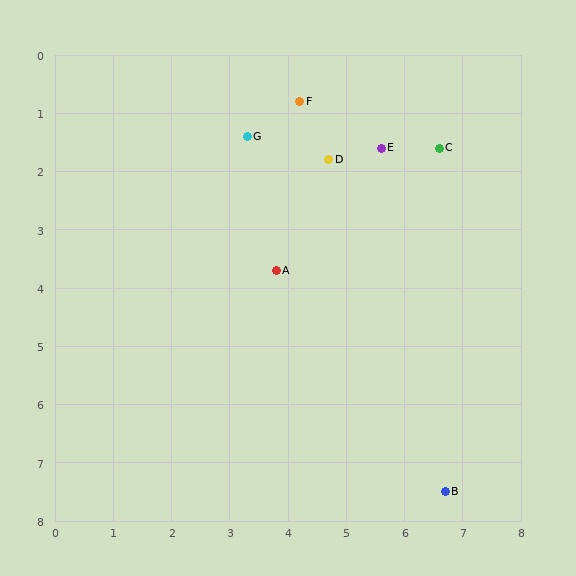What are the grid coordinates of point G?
Point G is at approximately (3.3, 1.4).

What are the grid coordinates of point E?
Point E is at approximately (5.6, 1.6).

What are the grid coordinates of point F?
Point F is at approximately (4.2, 0.8).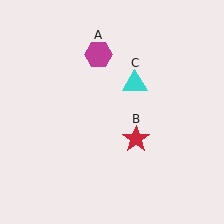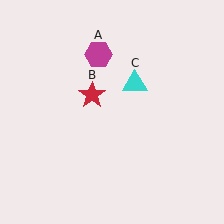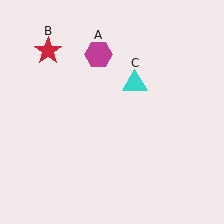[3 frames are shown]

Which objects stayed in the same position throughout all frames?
Magenta hexagon (object A) and cyan triangle (object C) remained stationary.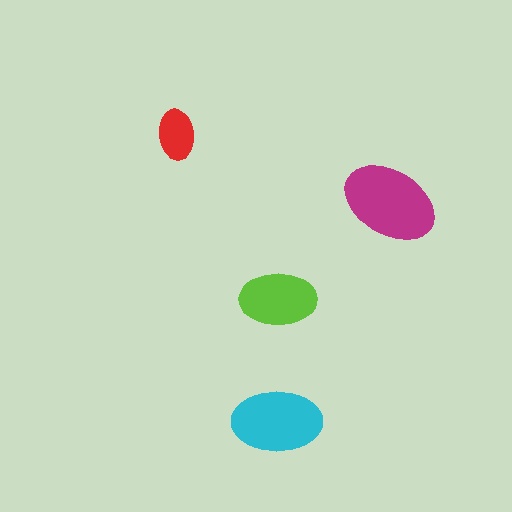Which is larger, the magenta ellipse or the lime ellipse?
The magenta one.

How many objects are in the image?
There are 4 objects in the image.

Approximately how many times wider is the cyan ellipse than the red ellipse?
About 2 times wider.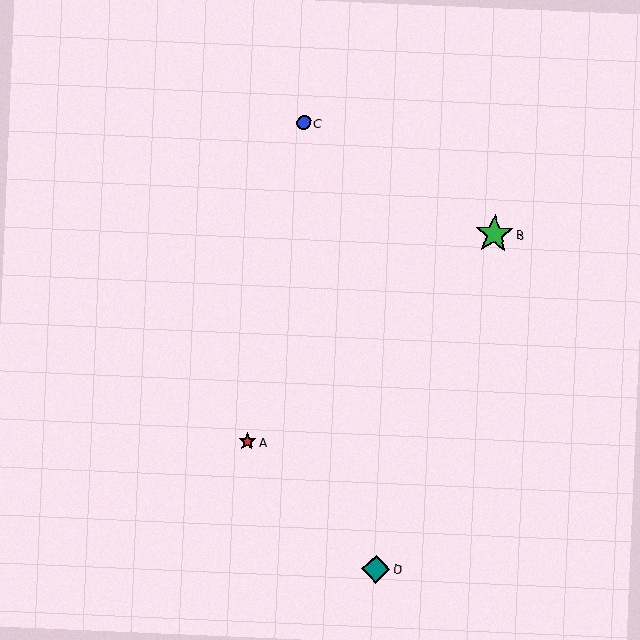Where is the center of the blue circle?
The center of the blue circle is at (304, 123).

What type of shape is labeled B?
Shape B is a green star.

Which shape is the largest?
The green star (labeled B) is the largest.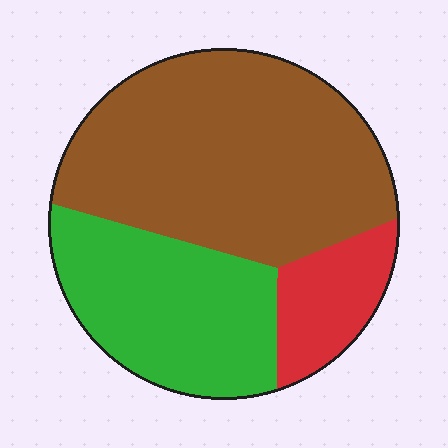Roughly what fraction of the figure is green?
Green takes up about one third (1/3) of the figure.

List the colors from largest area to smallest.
From largest to smallest: brown, green, red.